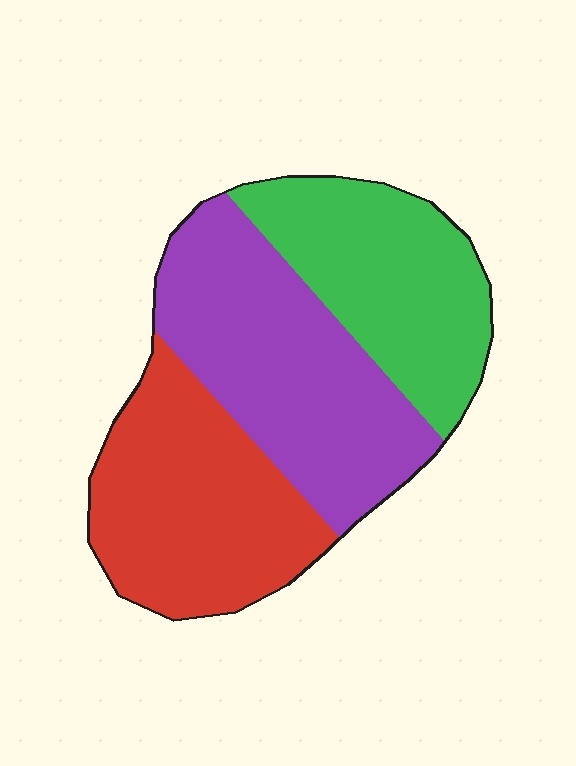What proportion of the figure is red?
Red takes up between a sixth and a third of the figure.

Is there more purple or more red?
Purple.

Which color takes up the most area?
Purple, at roughly 40%.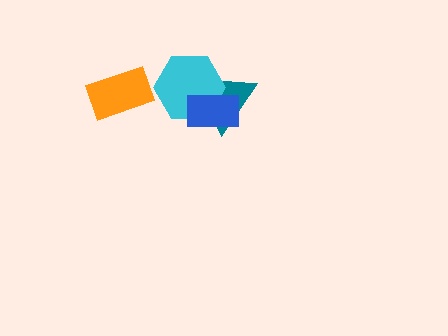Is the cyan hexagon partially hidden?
Yes, it is partially covered by another shape.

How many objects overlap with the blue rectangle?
2 objects overlap with the blue rectangle.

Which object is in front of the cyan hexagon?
The blue rectangle is in front of the cyan hexagon.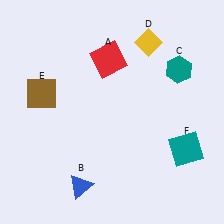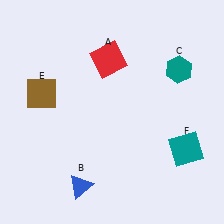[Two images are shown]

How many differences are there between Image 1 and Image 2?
There is 1 difference between the two images.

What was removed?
The yellow diamond (D) was removed in Image 2.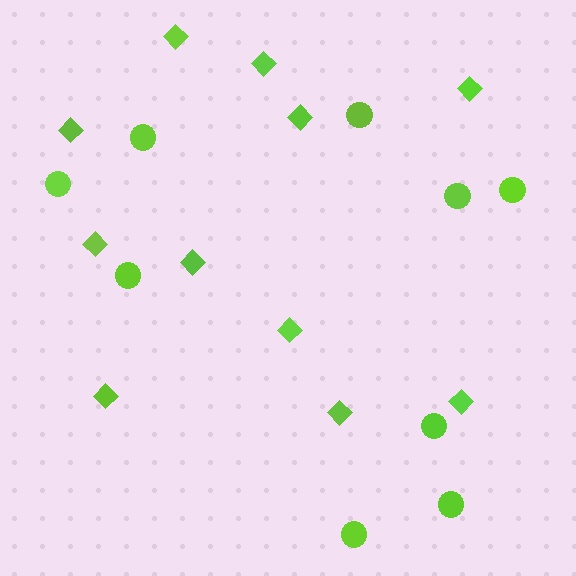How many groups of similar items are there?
There are 2 groups: one group of circles (9) and one group of diamonds (11).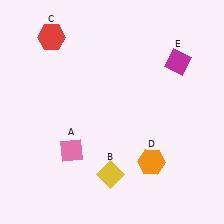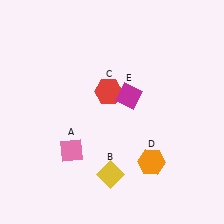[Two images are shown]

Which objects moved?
The objects that moved are: the red hexagon (C), the magenta diamond (E).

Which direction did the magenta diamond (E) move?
The magenta diamond (E) moved left.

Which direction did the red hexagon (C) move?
The red hexagon (C) moved right.